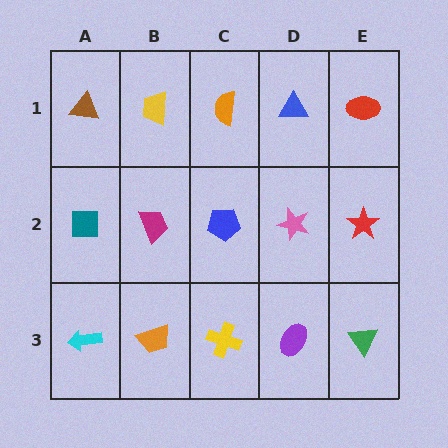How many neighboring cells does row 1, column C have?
3.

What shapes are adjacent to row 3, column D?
A pink star (row 2, column D), a yellow cross (row 3, column C), a green triangle (row 3, column E).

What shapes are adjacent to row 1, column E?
A red star (row 2, column E), a blue triangle (row 1, column D).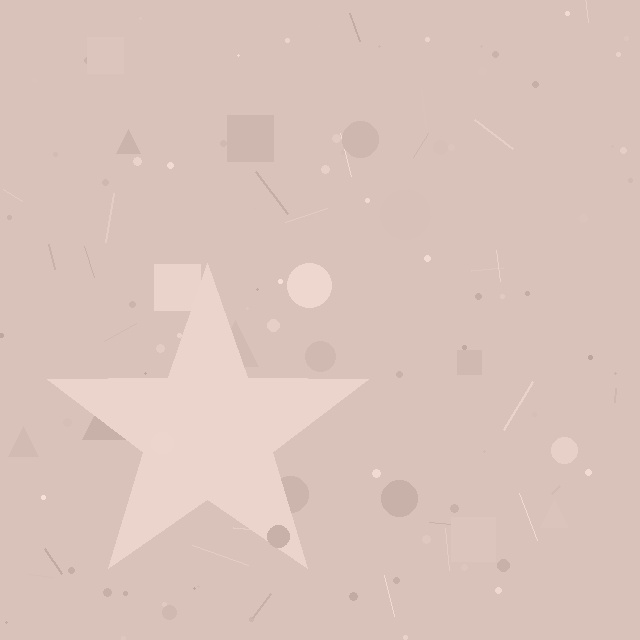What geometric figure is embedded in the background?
A star is embedded in the background.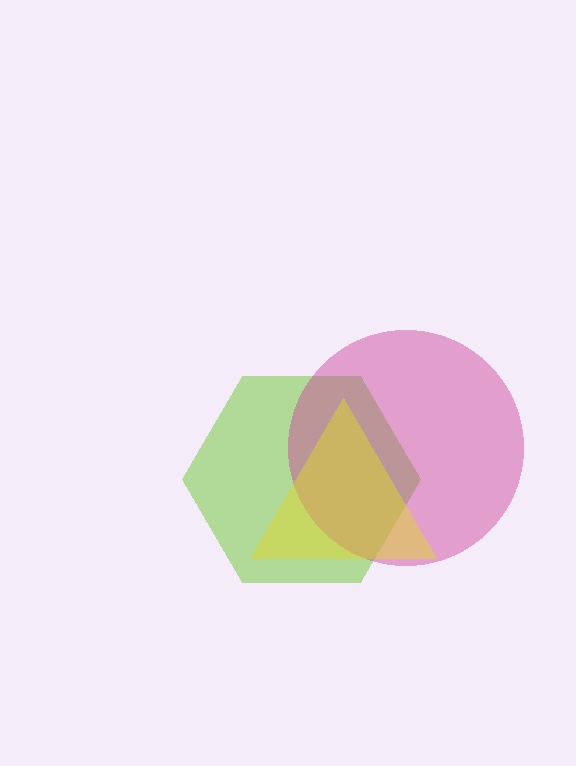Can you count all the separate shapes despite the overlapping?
Yes, there are 3 separate shapes.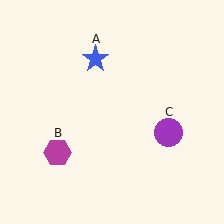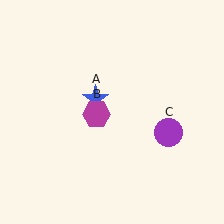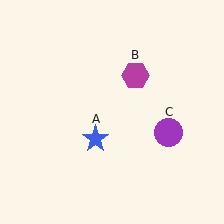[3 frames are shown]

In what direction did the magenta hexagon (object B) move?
The magenta hexagon (object B) moved up and to the right.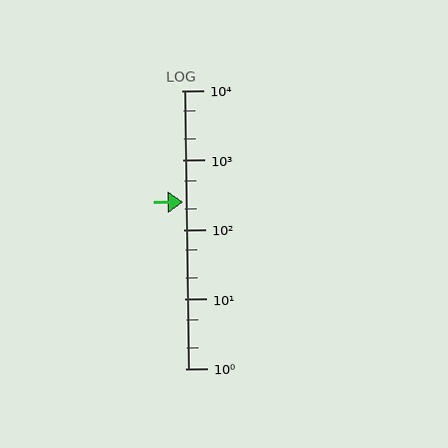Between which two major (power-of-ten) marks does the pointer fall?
The pointer is between 100 and 1000.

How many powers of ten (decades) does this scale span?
The scale spans 4 decades, from 1 to 10000.